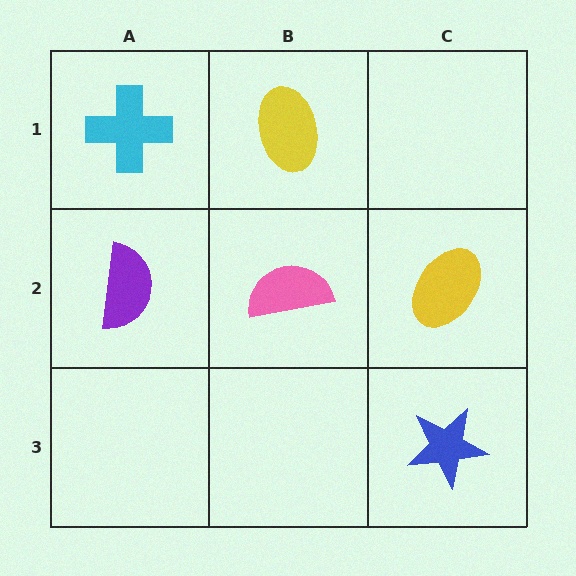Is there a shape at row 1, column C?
No, that cell is empty.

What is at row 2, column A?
A purple semicircle.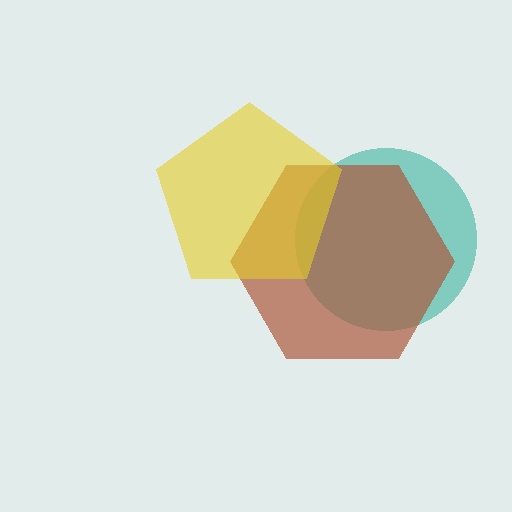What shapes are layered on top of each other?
The layered shapes are: a teal circle, a brown hexagon, a yellow pentagon.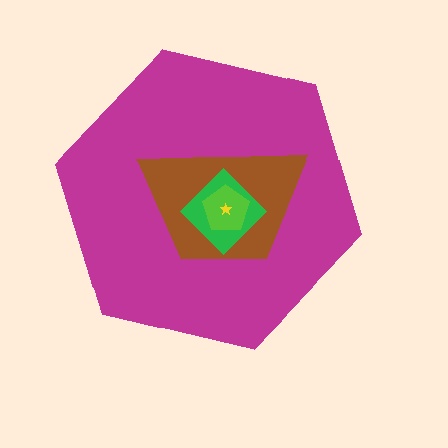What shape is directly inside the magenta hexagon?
The brown trapezoid.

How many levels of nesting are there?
5.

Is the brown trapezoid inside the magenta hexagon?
Yes.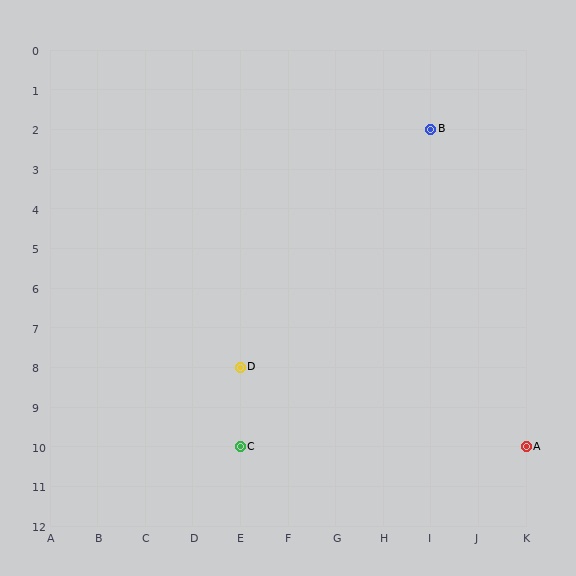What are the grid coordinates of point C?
Point C is at grid coordinates (E, 10).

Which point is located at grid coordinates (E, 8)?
Point D is at (E, 8).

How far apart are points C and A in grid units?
Points C and A are 6 columns apart.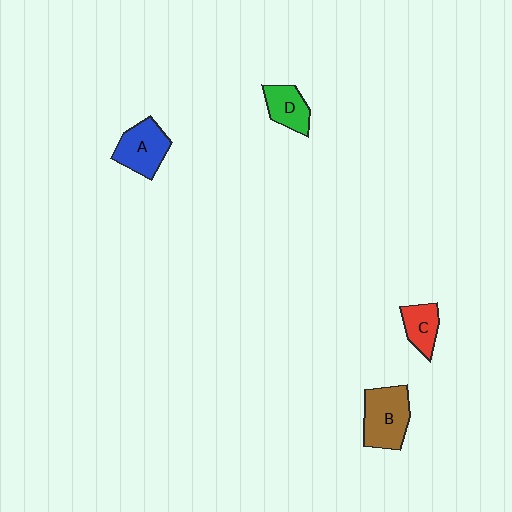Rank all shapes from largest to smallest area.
From largest to smallest: B (brown), A (blue), D (green), C (red).